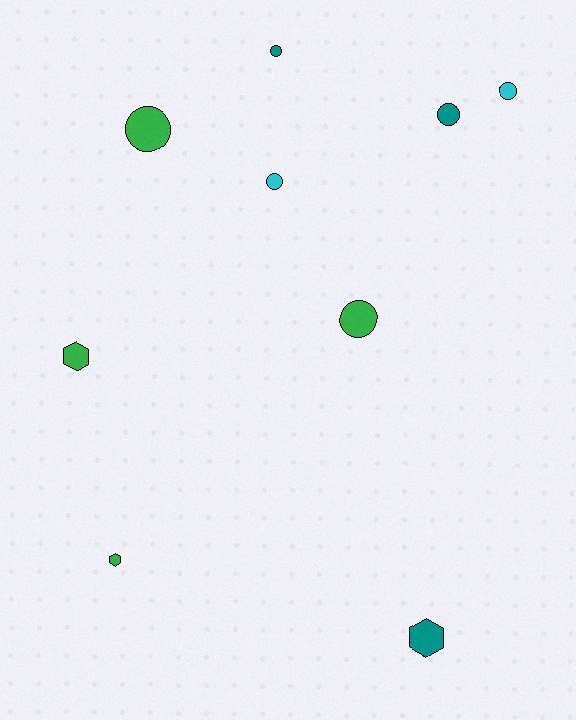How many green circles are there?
There are 2 green circles.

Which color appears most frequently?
Green, with 4 objects.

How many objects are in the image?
There are 9 objects.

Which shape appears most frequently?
Circle, with 6 objects.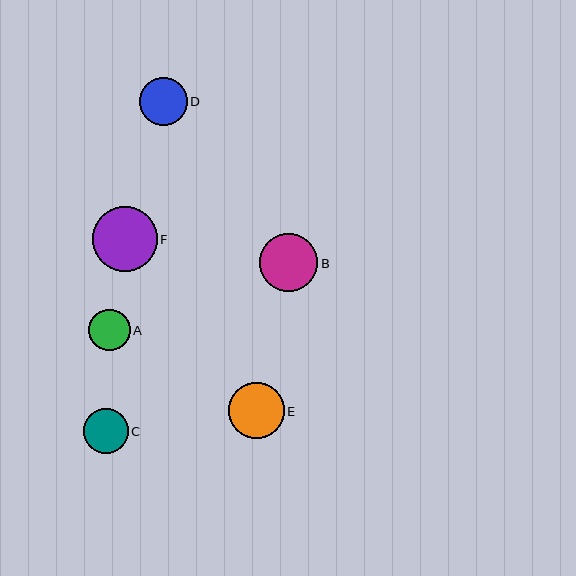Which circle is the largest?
Circle F is the largest with a size of approximately 65 pixels.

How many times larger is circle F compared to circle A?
Circle F is approximately 1.6 times the size of circle A.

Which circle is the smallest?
Circle A is the smallest with a size of approximately 41 pixels.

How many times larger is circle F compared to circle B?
Circle F is approximately 1.1 times the size of circle B.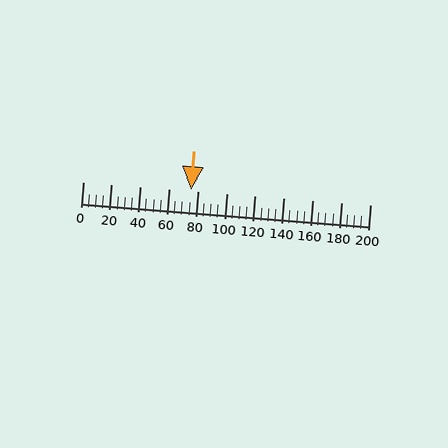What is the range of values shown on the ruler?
The ruler shows values from 0 to 200.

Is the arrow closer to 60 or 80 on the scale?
The arrow is closer to 80.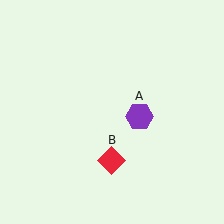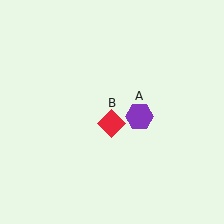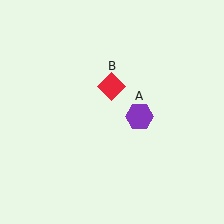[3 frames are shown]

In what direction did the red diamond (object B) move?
The red diamond (object B) moved up.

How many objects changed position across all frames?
1 object changed position: red diamond (object B).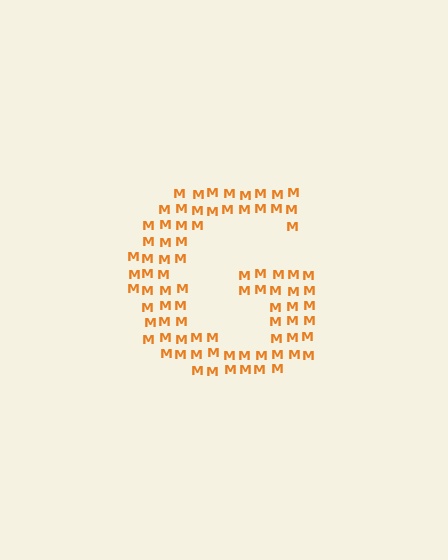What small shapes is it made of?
It is made of small letter M's.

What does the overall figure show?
The overall figure shows the letter G.